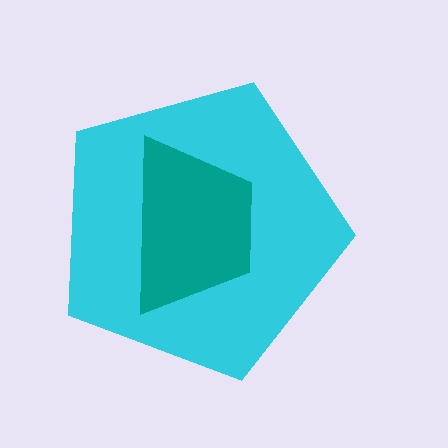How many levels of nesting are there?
2.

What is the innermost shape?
The teal trapezoid.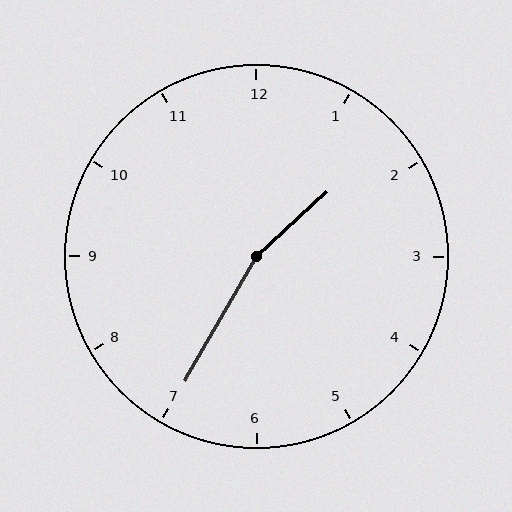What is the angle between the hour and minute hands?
Approximately 162 degrees.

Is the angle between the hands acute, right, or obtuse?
It is obtuse.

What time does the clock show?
1:35.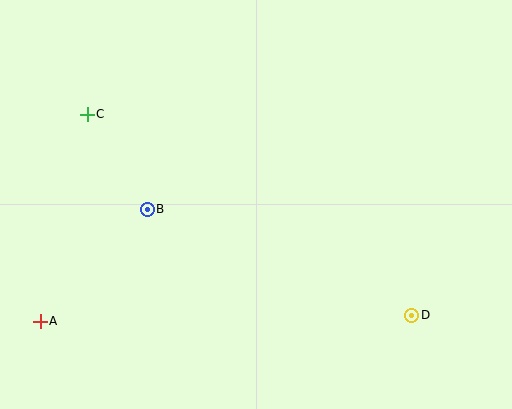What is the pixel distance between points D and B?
The distance between D and B is 285 pixels.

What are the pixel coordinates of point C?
Point C is at (87, 114).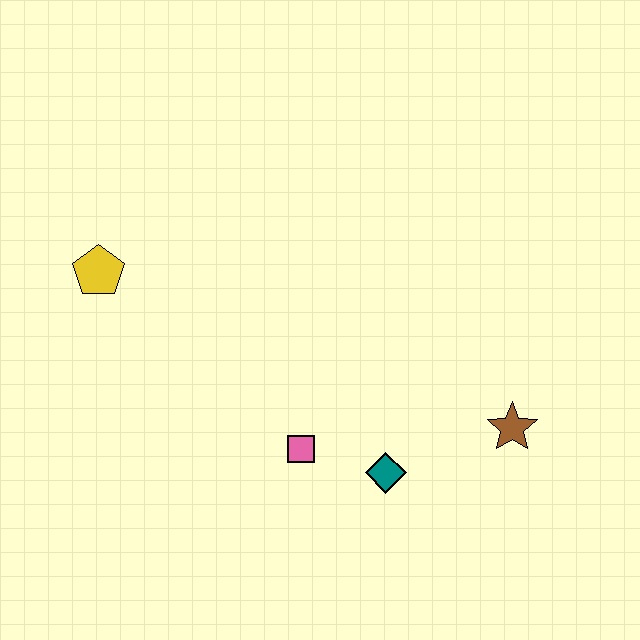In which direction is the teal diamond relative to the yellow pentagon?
The teal diamond is to the right of the yellow pentagon.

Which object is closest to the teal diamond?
The pink square is closest to the teal diamond.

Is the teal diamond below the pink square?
Yes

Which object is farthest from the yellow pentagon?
The brown star is farthest from the yellow pentagon.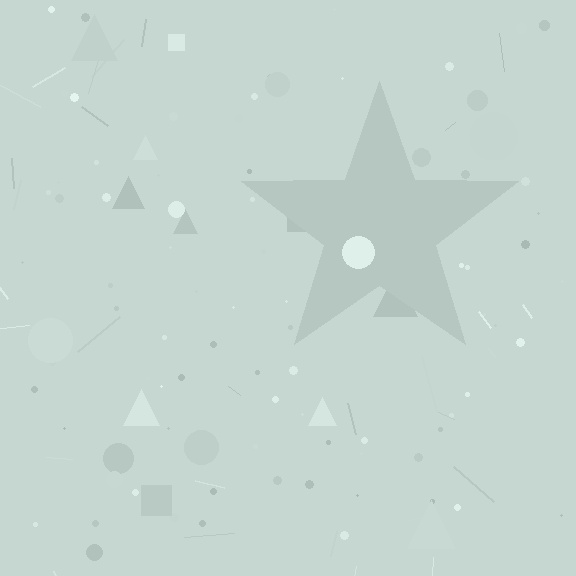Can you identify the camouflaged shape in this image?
The camouflaged shape is a star.